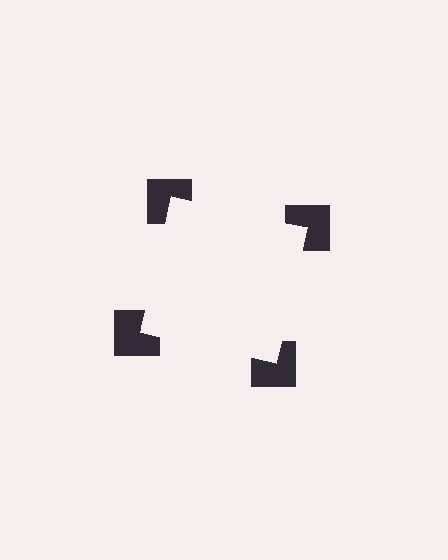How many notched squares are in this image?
There are 4 — one at each vertex of the illusory square.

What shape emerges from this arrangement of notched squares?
An illusory square — its edges are inferred from the aligned wedge cuts in the notched squares, not physically drawn.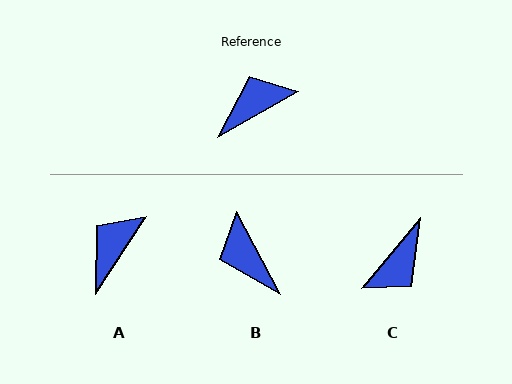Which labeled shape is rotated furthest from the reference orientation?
C, about 160 degrees away.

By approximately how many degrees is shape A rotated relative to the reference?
Approximately 27 degrees counter-clockwise.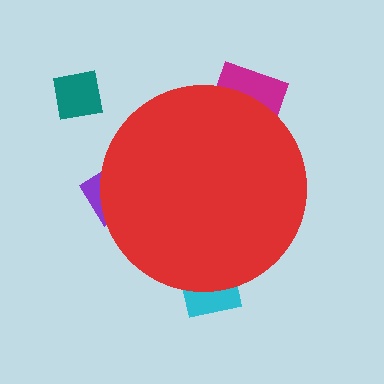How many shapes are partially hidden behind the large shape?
3 shapes are partially hidden.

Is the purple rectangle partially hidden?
Yes, the purple rectangle is partially hidden behind the red circle.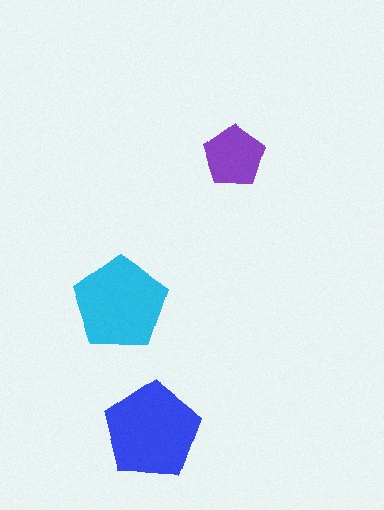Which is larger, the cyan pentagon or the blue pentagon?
The blue one.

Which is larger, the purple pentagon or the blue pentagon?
The blue one.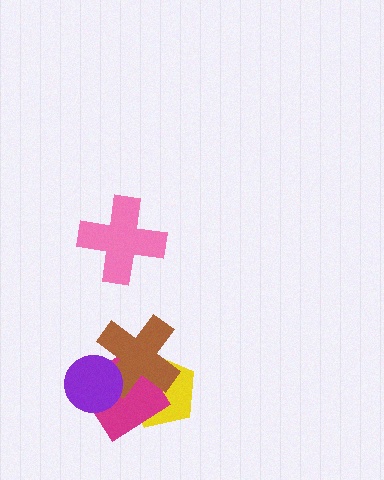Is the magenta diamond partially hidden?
Yes, it is partially covered by another shape.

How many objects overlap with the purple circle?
2 objects overlap with the purple circle.